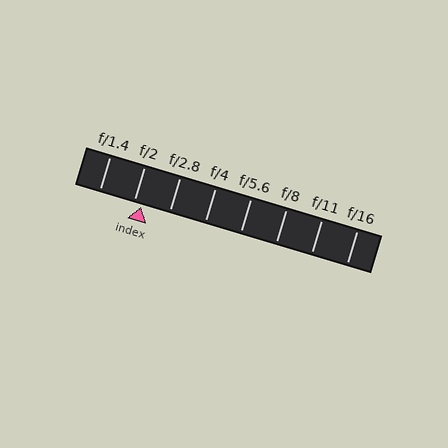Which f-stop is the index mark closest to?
The index mark is closest to f/2.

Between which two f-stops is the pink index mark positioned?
The index mark is between f/2 and f/2.8.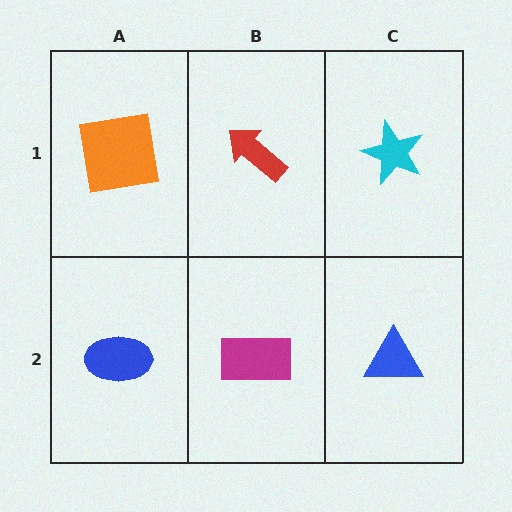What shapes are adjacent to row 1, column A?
A blue ellipse (row 2, column A), a red arrow (row 1, column B).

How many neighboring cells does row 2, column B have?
3.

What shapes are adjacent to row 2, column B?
A red arrow (row 1, column B), a blue ellipse (row 2, column A), a blue triangle (row 2, column C).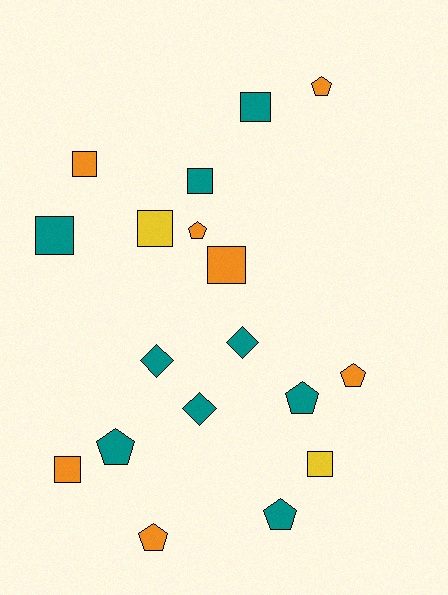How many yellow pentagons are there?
There are no yellow pentagons.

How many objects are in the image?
There are 18 objects.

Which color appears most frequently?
Teal, with 9 objects.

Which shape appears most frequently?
Square, with 8 objects.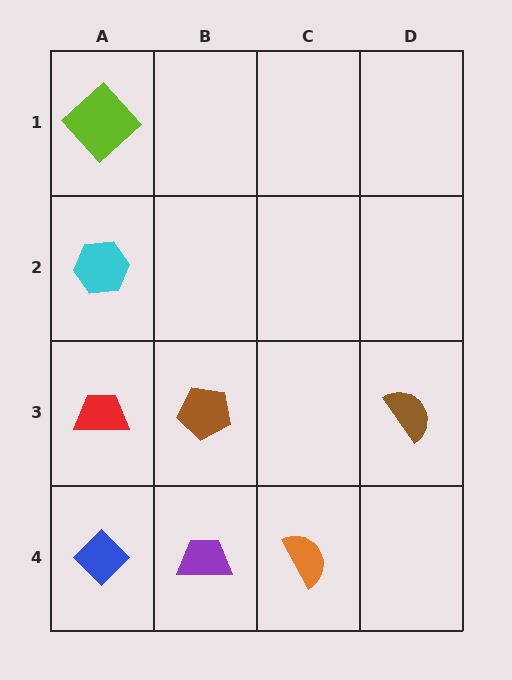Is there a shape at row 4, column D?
No, that cell is empty.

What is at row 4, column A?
A blue diamond.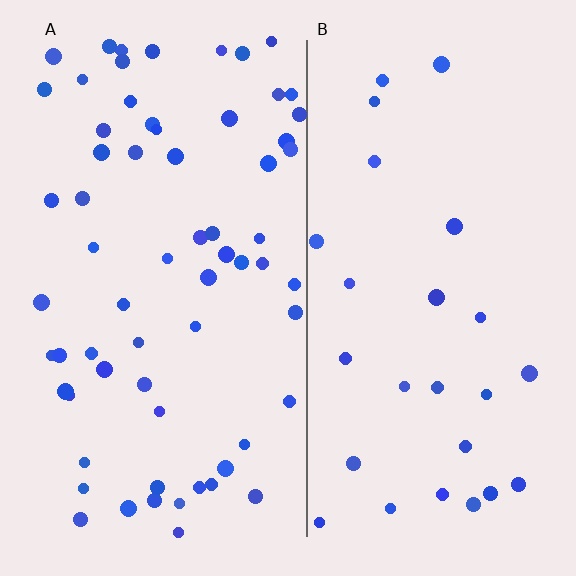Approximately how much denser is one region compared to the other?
Approximately 2.5× — region A over region B.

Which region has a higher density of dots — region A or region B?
A (the left).